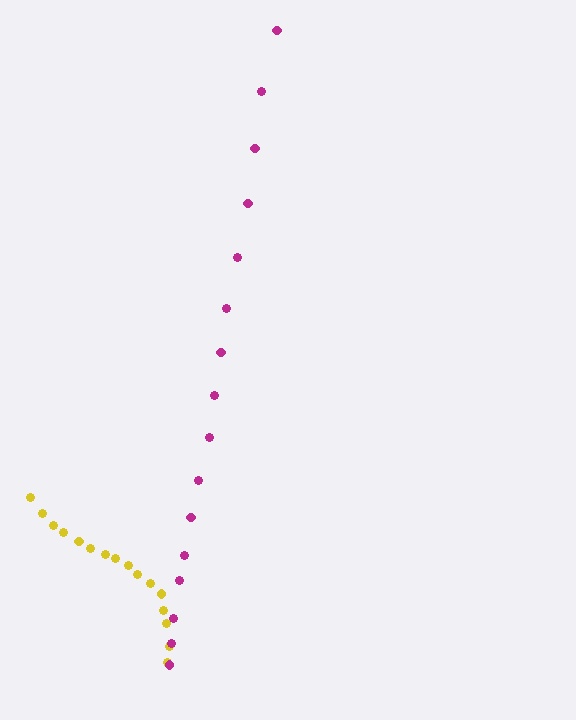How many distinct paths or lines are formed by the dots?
There are 2 distinct paths.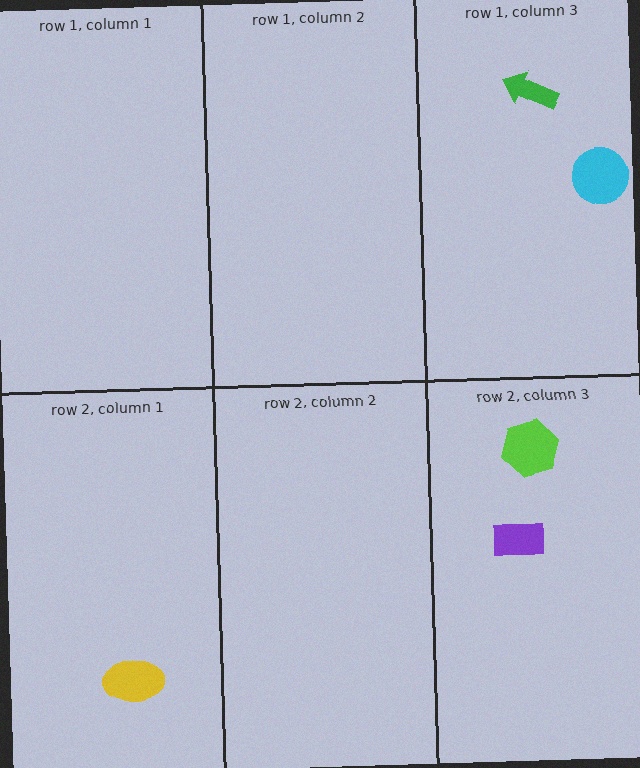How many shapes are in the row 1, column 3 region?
3.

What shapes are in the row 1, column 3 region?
The green arrow, the brown cross, the cyan circle.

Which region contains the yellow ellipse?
The row 2, column 1 region.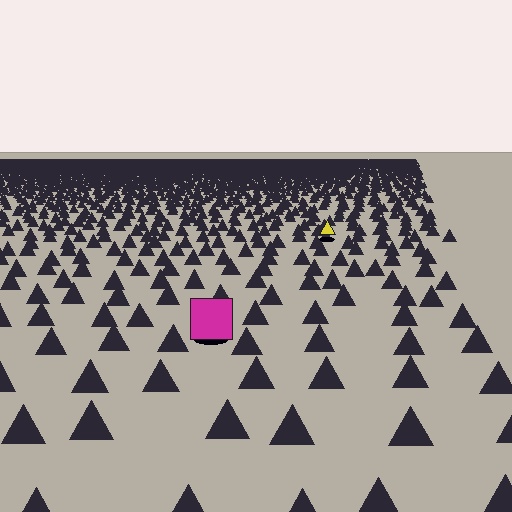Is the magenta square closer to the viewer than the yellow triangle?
Yes. The magenta square is closer — you can tell from the texture gradient: the ground texture is coarser near it.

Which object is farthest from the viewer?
The yellow triangle is farthest from the viewer. It appears smaller and the ground texture around it is denser.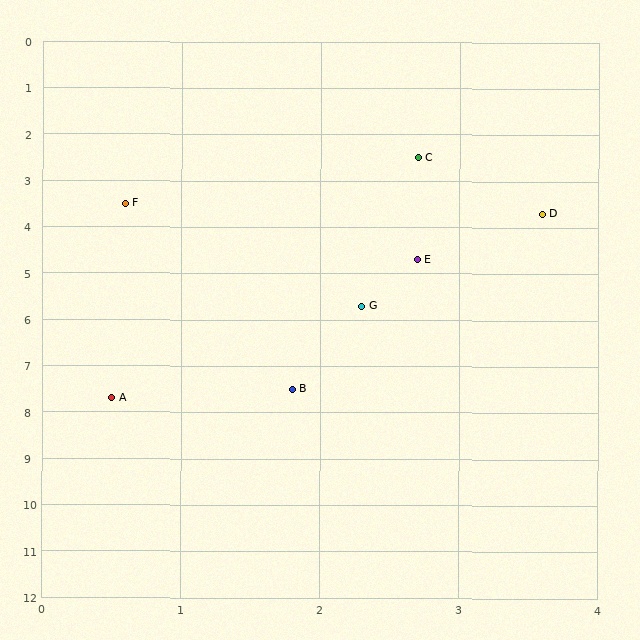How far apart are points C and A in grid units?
Points C and A are about 5.6 grid units apart.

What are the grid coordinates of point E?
Point E is at approximately (2.7, 4.7).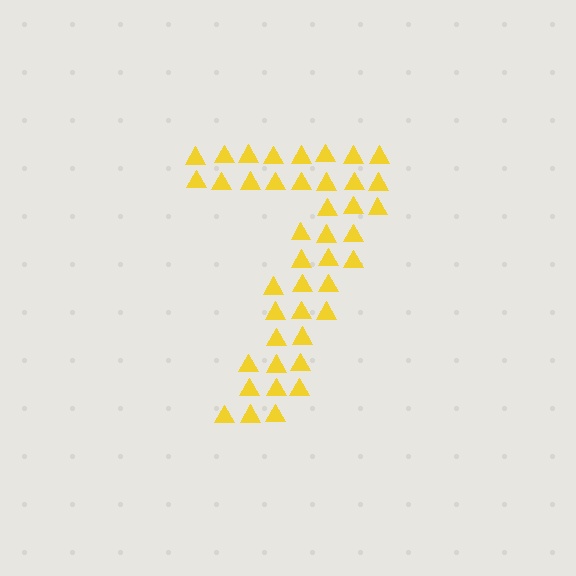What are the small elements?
The small elements are triangles.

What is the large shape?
The large shape is the digit 7.